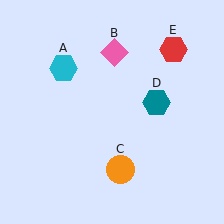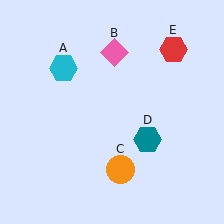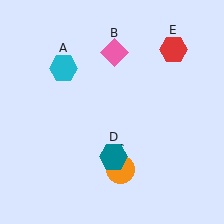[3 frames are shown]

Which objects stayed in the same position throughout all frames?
Cyan hexagon (object A) and pink diamond (object B) and orange circle (object C) and red hexagon (object E) remained stationary.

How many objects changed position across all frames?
1 object changed position: teal hexagon (object D).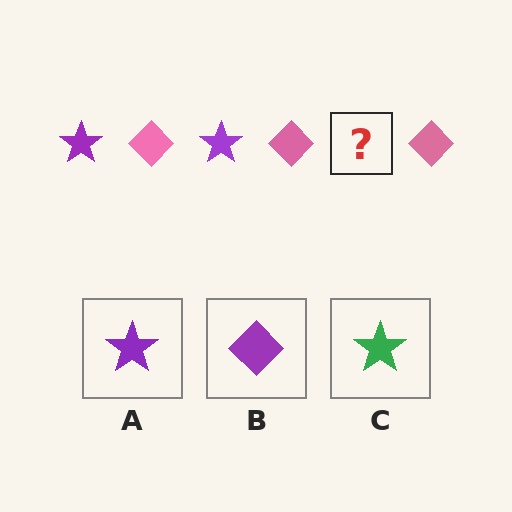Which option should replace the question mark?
Option A.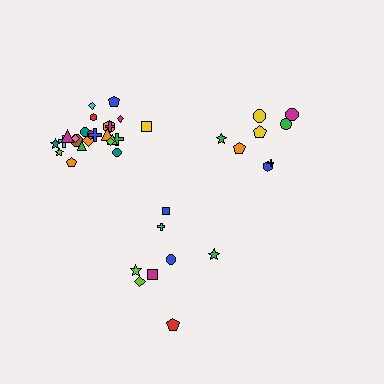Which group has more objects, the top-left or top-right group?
The top-left group.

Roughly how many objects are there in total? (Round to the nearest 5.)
Roughly 40 objects in total.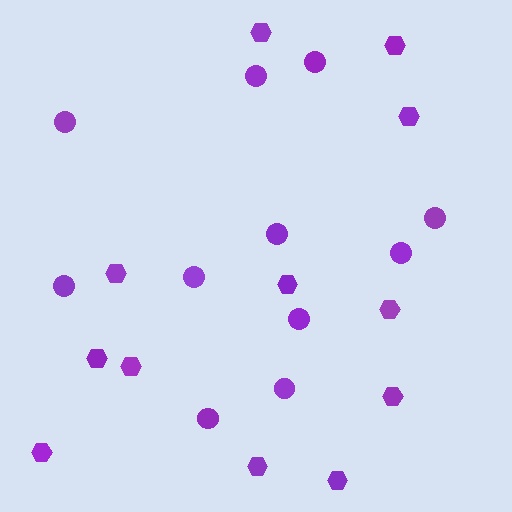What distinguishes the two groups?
There are 2 groups: one group of circles (11) and one group of hexagons (12).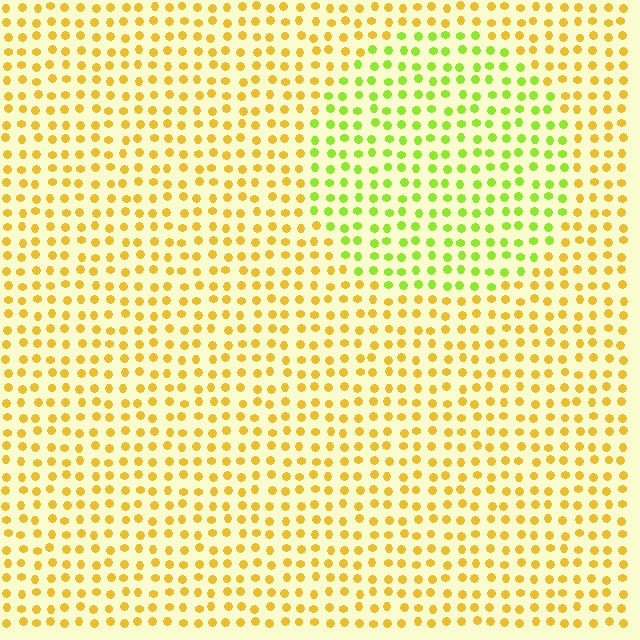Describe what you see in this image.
The image is filled with small yellow elements in a uniform arrangement. A circle-shaped region is visible where the elements are tinted to a slightly different hue, forming a subtle color boundary.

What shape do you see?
I see a circle.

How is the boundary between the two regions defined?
The boundary is defined purely by a slight shift in hue (about 44 degrees). Spacing, size, and orientation are identical on both sides.